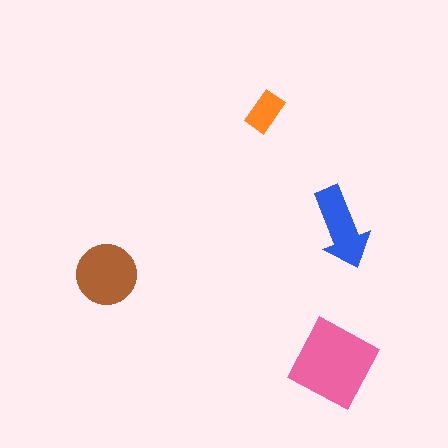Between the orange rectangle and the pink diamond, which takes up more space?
The pink diamond.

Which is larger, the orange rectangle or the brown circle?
The brown circle.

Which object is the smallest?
The orange rectangle.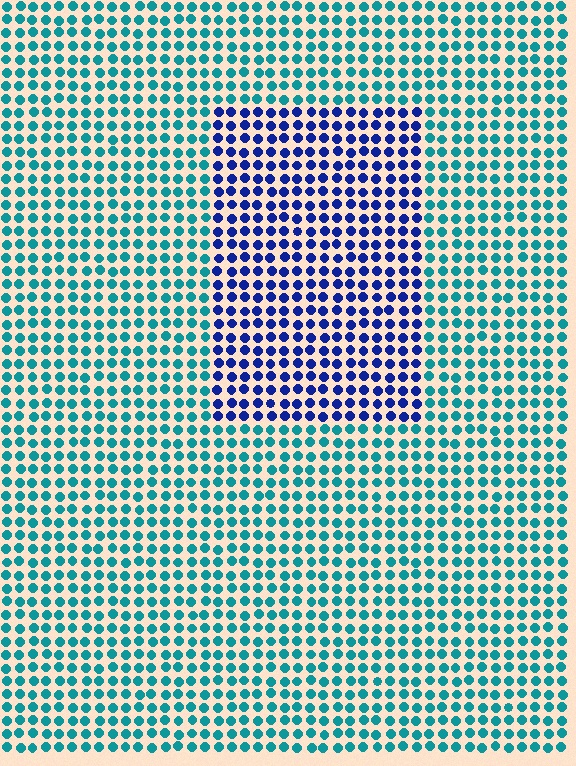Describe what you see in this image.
The image is filled with small teal elements in a uniform arrangement. A rectangle-shaped region is visible where the elements are tinted to a slightly different hue, forming a subtle color boundary.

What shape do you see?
I see a rectangle.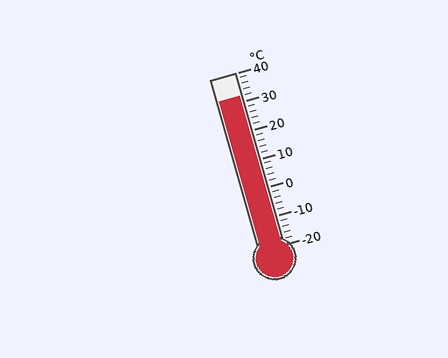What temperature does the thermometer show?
The thermometer shows approximately 32°C.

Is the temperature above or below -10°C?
The temperature is above -10°C.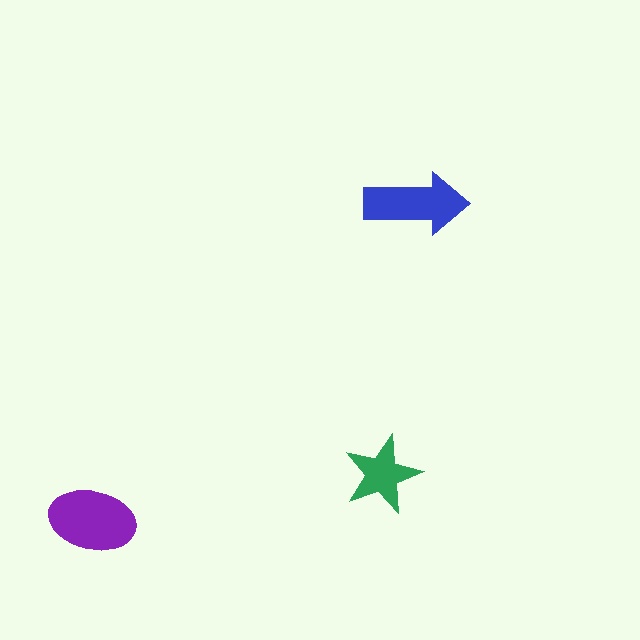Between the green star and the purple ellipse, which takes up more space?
The purple ellipse.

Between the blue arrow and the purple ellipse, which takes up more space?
The purple ellipse.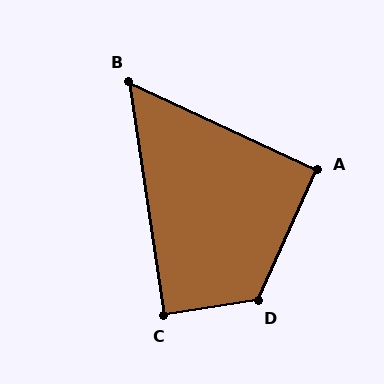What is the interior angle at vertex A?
Approximately 91 degrees (approximately right).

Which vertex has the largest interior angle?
D, at approximately 123 degrees.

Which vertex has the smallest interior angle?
B, at approximately 57 degrees.